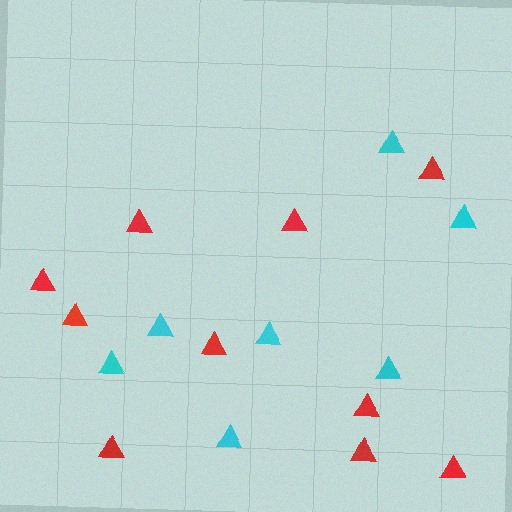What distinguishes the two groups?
There are 2 groups: one group of cyan triangles (7) and one group of red triangles (10).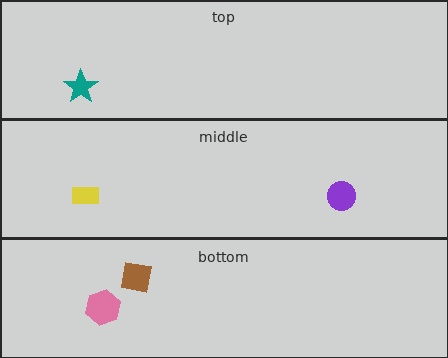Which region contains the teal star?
The top region.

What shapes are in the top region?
The teal star.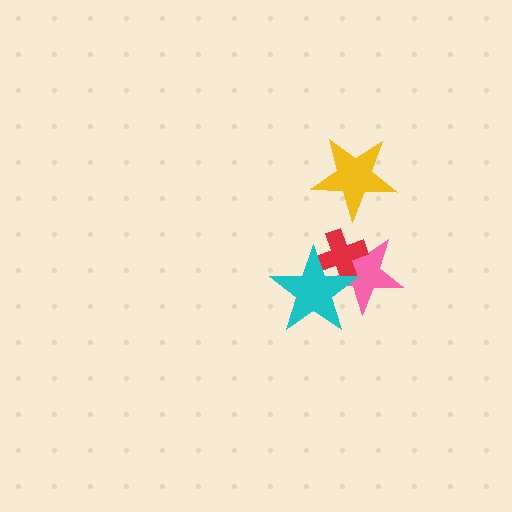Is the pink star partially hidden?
Yes, it is partially covered by another shape.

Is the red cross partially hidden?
Yes, it is partially covered by another shape.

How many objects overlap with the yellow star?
0 objects overlap with the yellow star.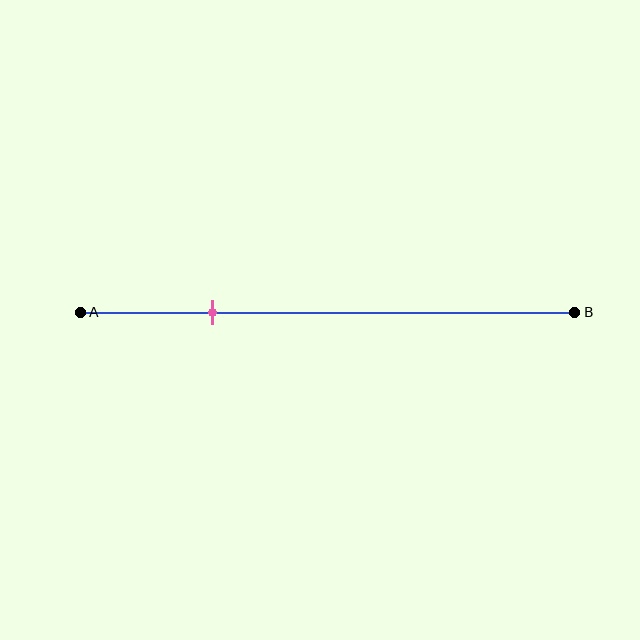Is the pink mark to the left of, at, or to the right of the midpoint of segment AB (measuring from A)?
The pink mark is to the left of the midpoint of segment AB.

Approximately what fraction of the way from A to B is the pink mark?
The pink mark is approximately 25% of the way from A to B.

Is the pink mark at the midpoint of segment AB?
No, the mark is at about 25% from A, not at the 50% midpoint.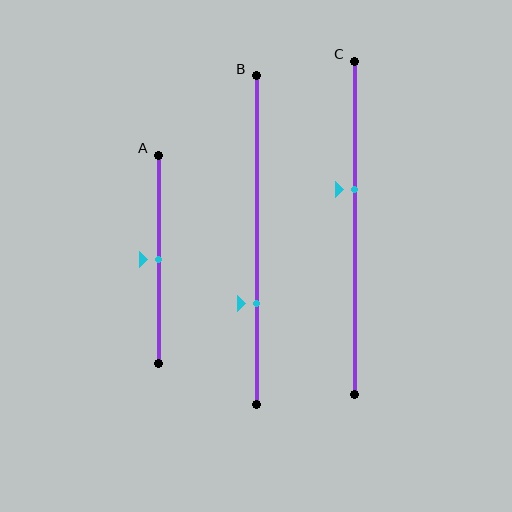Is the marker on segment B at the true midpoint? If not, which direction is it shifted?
No, the marker on segment B is shifted downward by about 19% of the segment length.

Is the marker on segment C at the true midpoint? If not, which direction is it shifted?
No, the marker on segment C is shifted upward by about 12% of the segment length.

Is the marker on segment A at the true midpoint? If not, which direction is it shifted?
Yes, the marker on segment A is at the true midpoint.